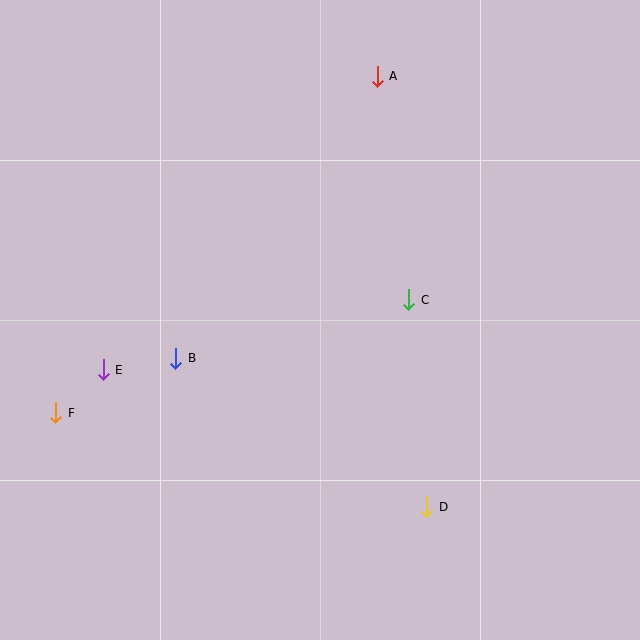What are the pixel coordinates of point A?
Point A is at (377, 76).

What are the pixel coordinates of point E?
Point E is at (103, 370).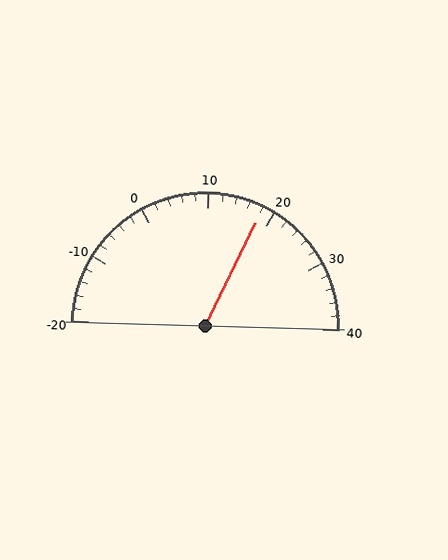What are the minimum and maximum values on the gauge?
The gauge ranges from -20 to 40.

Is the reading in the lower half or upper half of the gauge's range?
The reading is in the upper half of the range (-20 to 40).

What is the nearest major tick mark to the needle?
The nearest major tick mark is 20.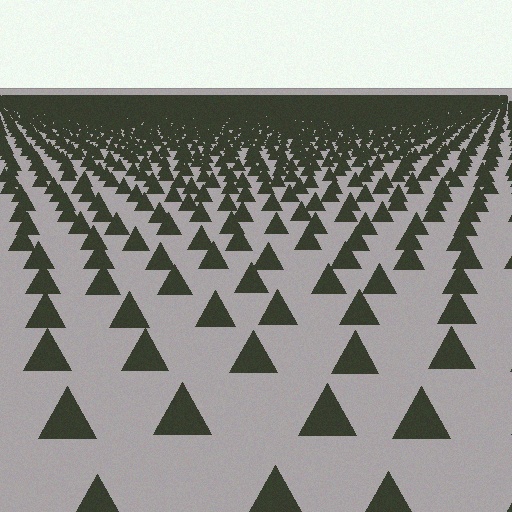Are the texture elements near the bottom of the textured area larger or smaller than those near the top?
Larger. Near the bottom, elements are closer to the viewer and appear at a bigger on-screen size.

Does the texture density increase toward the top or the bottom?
Density increases toward the top.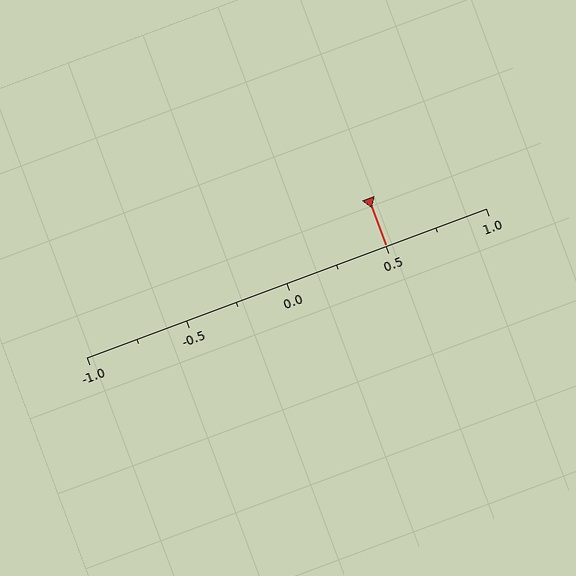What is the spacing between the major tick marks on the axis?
The major ticks are spaced 0.5 apart.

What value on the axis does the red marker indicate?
The marker indicates approximately 0.5.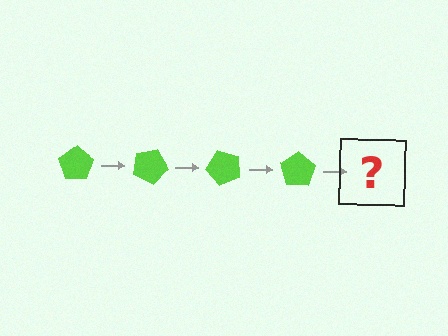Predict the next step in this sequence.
The next step is a lime pentagon rotated 100 degrees.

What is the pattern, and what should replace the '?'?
The pattern is that the pentagon rotates 25 degrees each step. The '?' should be a lime pentagon rotated 100 degrees.